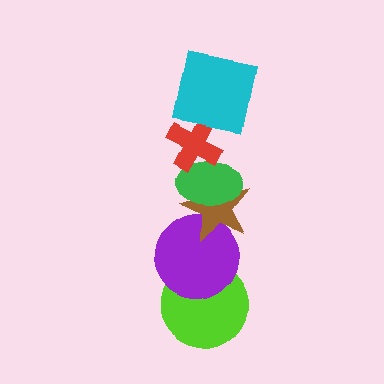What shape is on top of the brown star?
The green ellipse is on top of the brown star.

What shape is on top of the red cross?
The cyan square is on top of the red cross.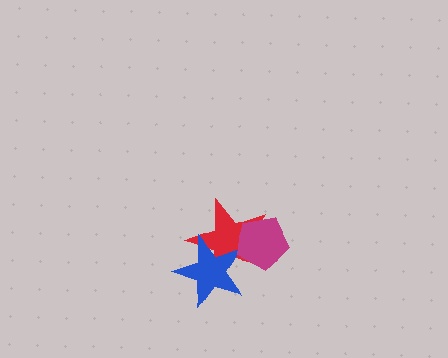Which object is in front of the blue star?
The magenta pentagon is in front of the blue star.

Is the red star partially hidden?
Yes, it is partially covered by another shape.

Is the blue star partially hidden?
Yes, it is partially covered by another shape.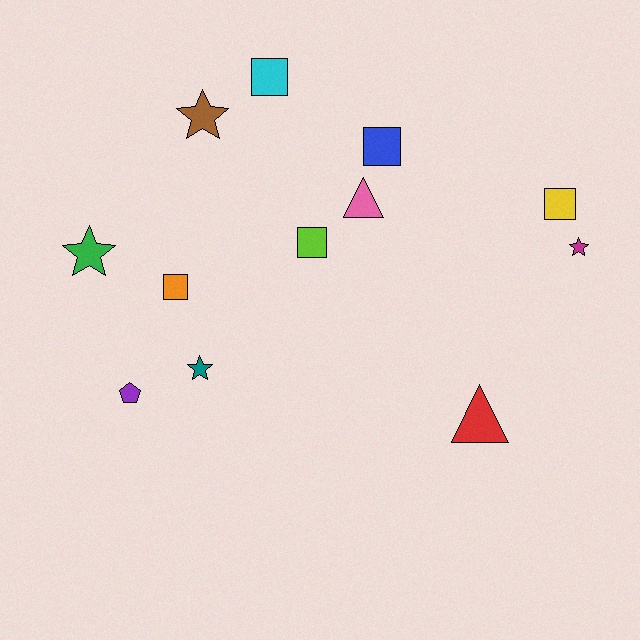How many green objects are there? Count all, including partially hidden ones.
There is 1 green object.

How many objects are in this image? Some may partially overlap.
There are 12 objects.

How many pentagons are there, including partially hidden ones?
There is 1 pentagon.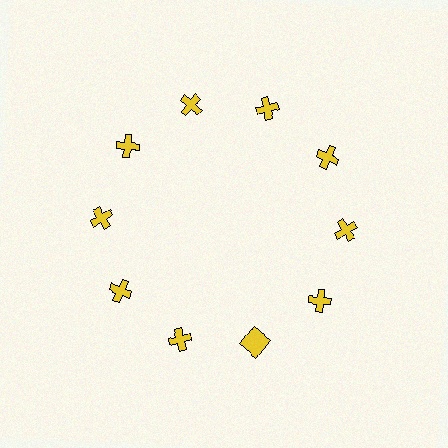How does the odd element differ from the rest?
It has a different shape: square instead of cross.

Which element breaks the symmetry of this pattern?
The yellow square at roughly the 5 o'clock position breaks the symmetry. All other shapes are yellow crosses.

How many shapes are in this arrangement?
There are 10 shapes arranged in a ring pattern.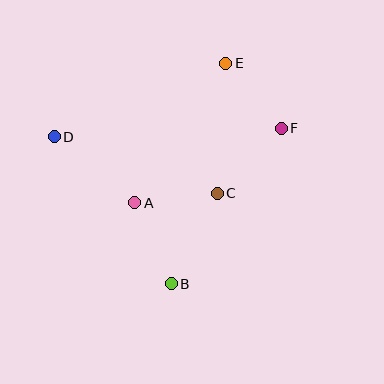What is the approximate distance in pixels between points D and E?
The distance between D and E is approximately 186 pixels.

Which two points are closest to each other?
Points A and C are closest to each other.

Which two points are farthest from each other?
Points B and E are farthest from each other.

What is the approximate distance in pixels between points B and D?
The distance between B and D is approximately 188 pixels.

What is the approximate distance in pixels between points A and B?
The distance between A and B is approximately 89 pixels.